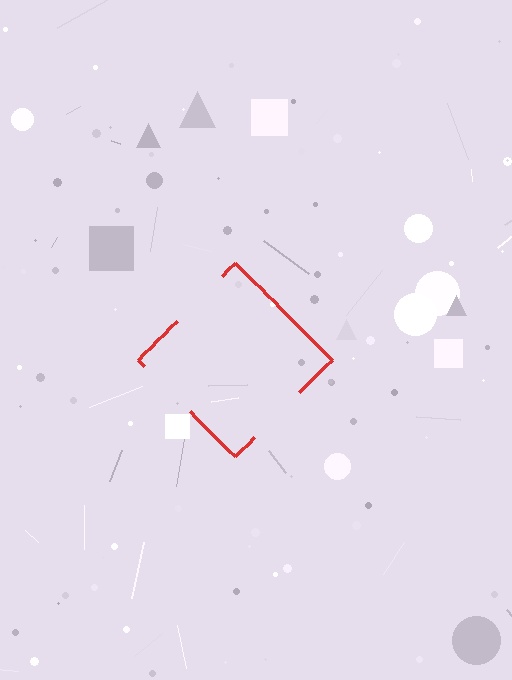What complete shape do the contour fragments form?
The contour fragments form a diamond.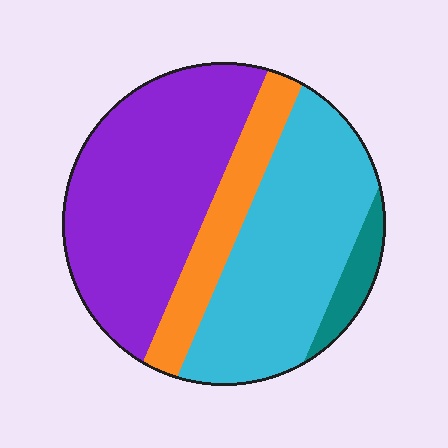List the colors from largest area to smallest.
From largest to smallest: purple, cyan, orange, teal.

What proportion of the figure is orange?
Orange covers 15% of the figure.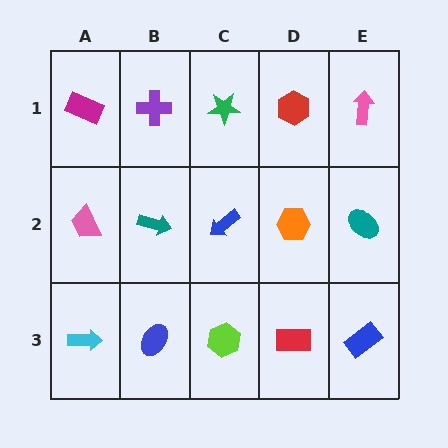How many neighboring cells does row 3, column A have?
2.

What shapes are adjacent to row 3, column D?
An orange hexagon (row 2, column D), a lime hexagon (row 3, column C), a blue rectangle (row 3, column E).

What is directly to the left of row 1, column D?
A green star.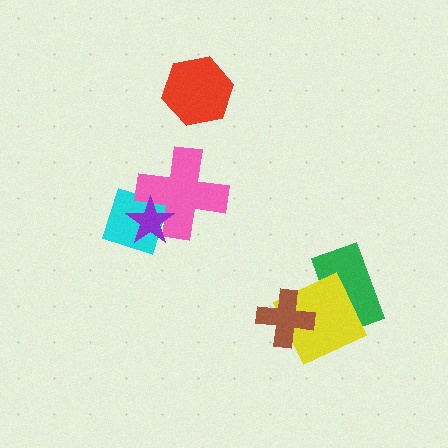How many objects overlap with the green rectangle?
1 object overlaps with the green rectangle.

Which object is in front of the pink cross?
The purple star is in front of the pink cross.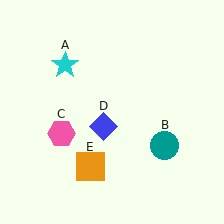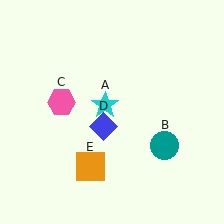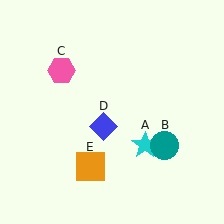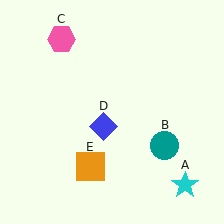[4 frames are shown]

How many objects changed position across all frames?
2 objects changed position: cyan star (object A), pink hexagon (object C).